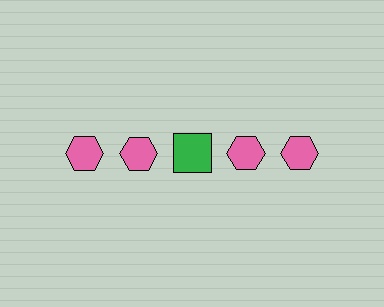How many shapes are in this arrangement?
There are 5 shapes arranged in a grid pattern.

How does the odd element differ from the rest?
It differs in both color (green instead of pink) and shape (square instead of hexagon).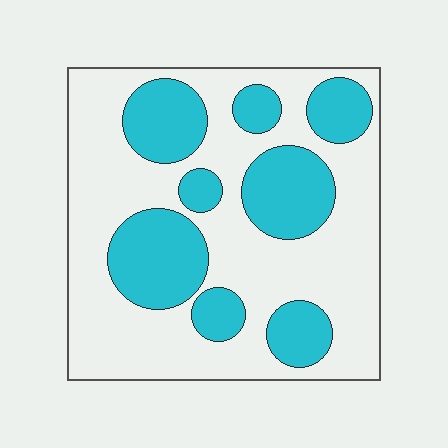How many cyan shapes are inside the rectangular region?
8.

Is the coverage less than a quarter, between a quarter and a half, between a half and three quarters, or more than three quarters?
Between a quarter and a half.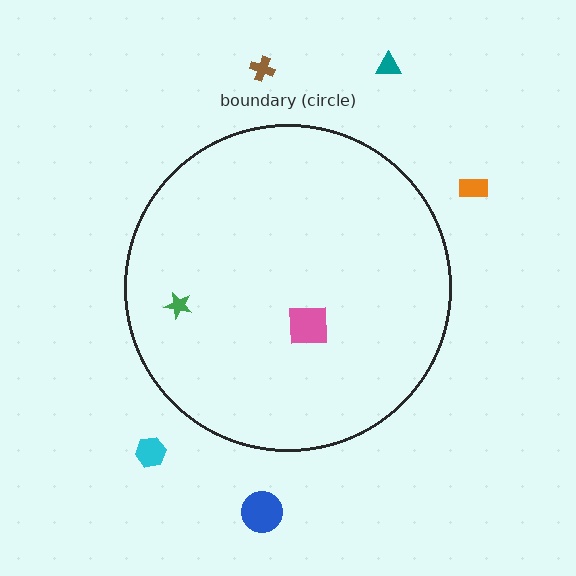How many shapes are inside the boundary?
2 inside, 5 outside.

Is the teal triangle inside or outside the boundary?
Outside.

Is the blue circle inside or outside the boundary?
Outside.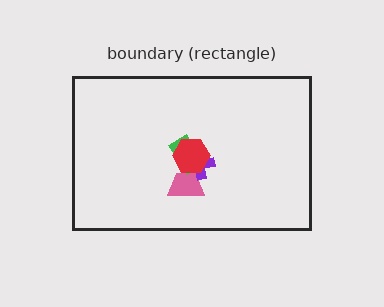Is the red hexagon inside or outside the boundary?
Inside.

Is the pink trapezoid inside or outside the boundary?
Inside.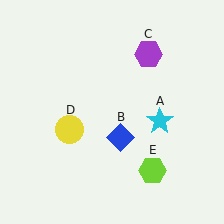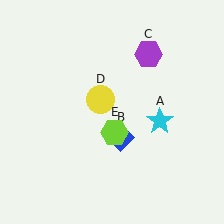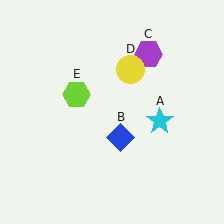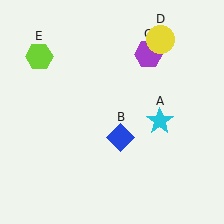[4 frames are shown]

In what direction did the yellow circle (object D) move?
The yellow circle (object D) moved up and to the right.